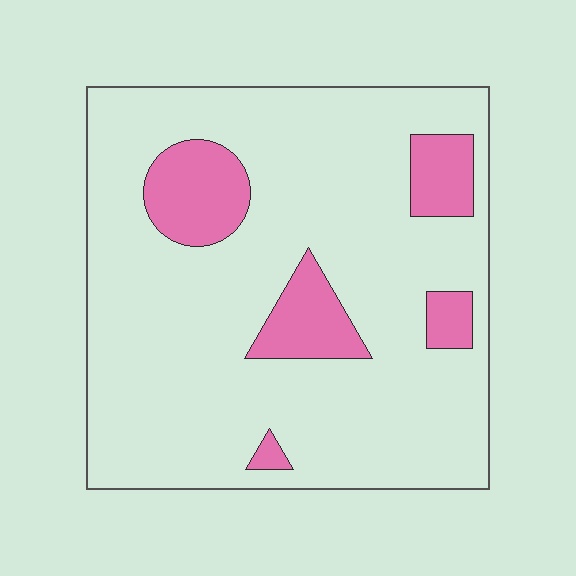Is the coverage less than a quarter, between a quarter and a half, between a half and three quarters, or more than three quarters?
Less than a quarter.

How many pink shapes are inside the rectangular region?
5.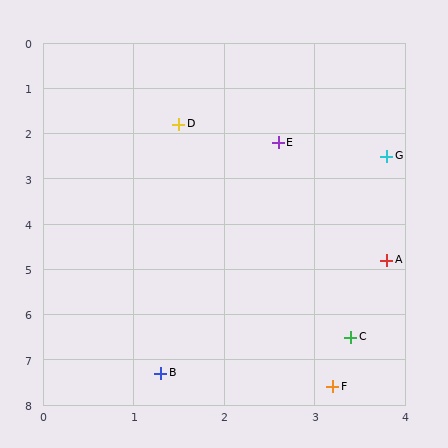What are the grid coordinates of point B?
Point B is at approximately (1.3, 7.3).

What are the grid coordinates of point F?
Point F is at approximately (3.2, 7.6).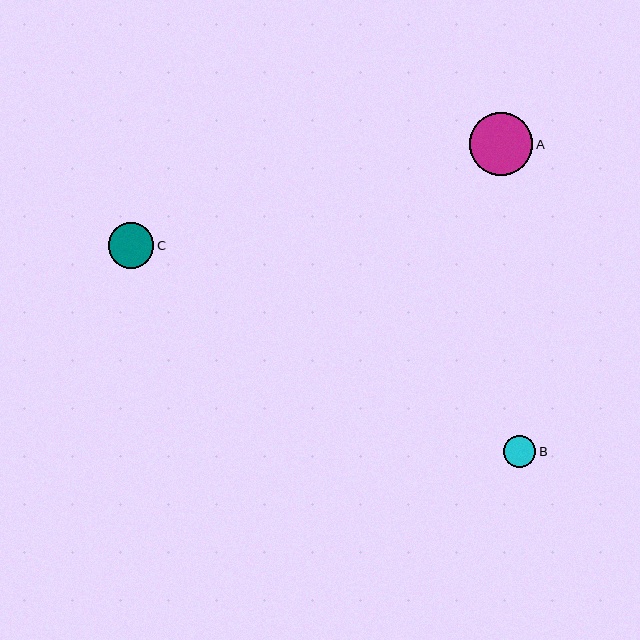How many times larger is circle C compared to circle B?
Circle C is approximately 1.4 times the size of circle B.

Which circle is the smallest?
Circle B is the smallest with a size of approximately 32 pixels.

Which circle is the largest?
Circle A is the largest with a size of approximately 64 pixels.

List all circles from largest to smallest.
From largest to smallest: A, C, B.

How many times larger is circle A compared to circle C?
Circle A is approximately 1.4 times the size of circle C.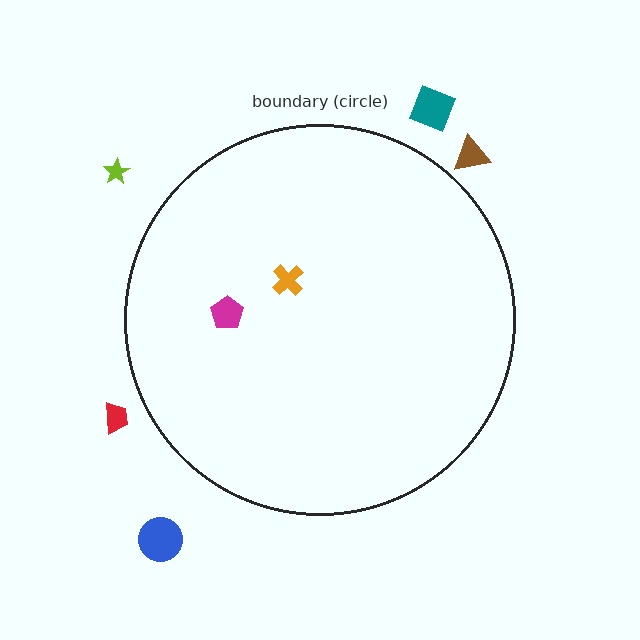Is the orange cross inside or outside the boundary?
Inside.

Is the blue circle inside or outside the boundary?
Outside.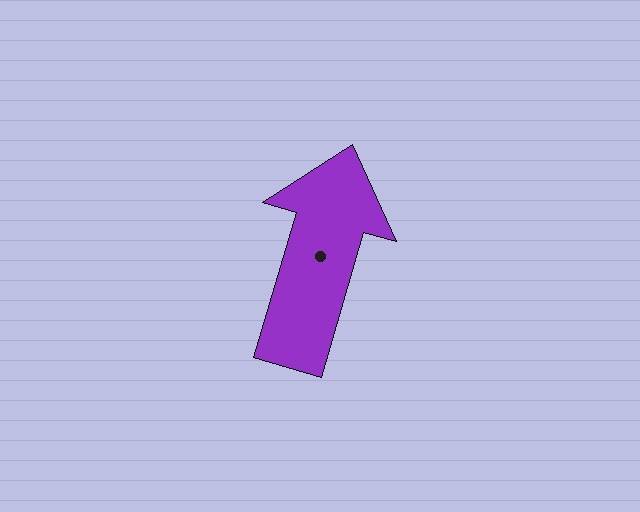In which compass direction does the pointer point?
North.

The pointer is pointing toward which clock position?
Roughly 1 o'clock.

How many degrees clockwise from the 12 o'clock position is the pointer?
Approximately 16 degrees.